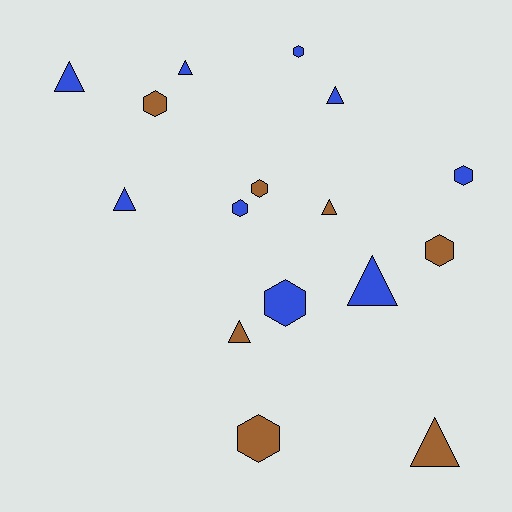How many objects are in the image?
There are 16 objects.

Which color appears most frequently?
Blue, with 9 objects.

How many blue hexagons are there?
There are 4 blue hexagons.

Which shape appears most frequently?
Hexagon, with 8 objects.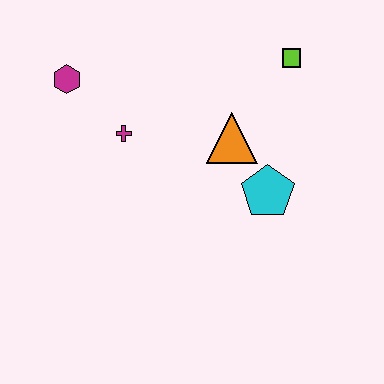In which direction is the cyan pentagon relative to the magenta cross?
The cyan pentagon is to the right of the magenta cross.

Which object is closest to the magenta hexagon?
The magenta cross is closest to the magenta hexagon.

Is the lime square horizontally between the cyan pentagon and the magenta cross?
No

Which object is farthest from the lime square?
The magenta hexagon is farthest from the lime square.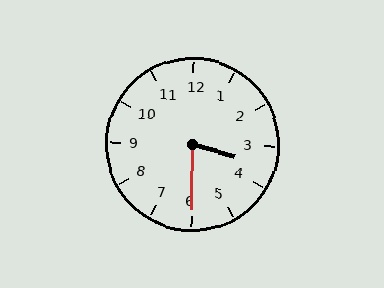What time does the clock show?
3:30.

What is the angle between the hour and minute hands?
Approximately 75 degrees.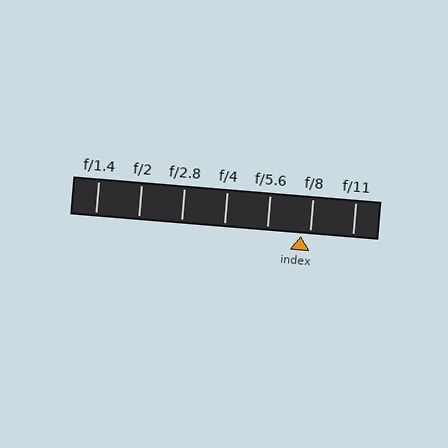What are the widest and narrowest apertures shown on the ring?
The widest aperture shown is f/1.4 and the narrowest is f/11.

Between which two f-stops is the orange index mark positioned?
The index mark is between f/5.6 and f/8.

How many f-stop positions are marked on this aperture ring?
There are 7 f-stop positions marked.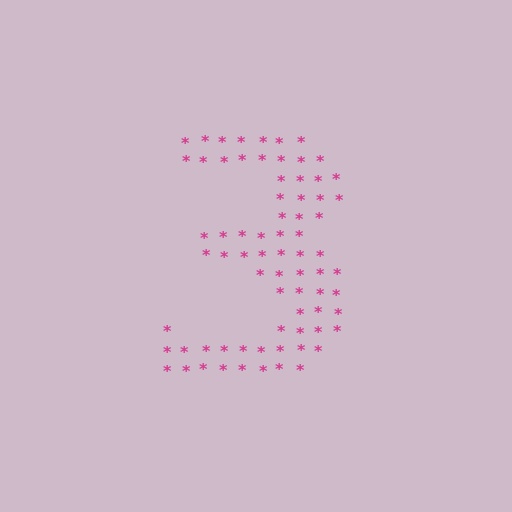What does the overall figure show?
The overall figure shows the digit 3.